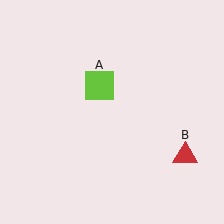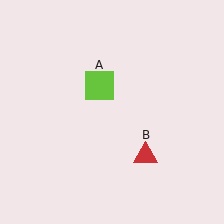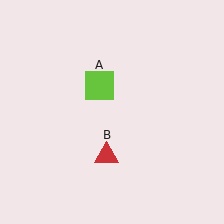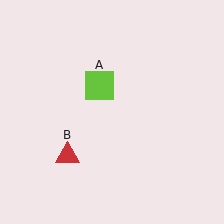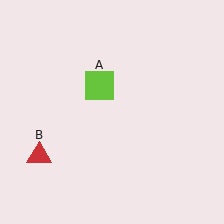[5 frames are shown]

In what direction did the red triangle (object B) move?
The red triangle (object B) moved left.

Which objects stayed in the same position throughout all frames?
Lime square (object A) remained stationary.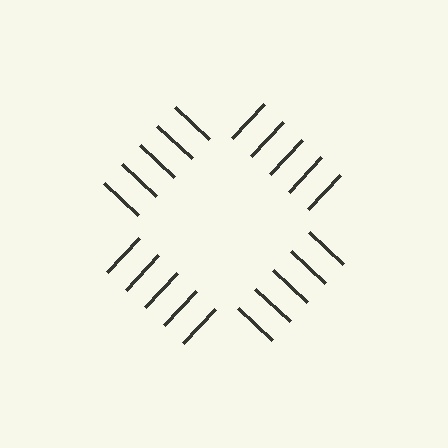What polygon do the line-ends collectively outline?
An illusory square — the line segments terminate on its edges but no continuous stroke is drawn.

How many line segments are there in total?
20 — 5 along each of the 4 edges.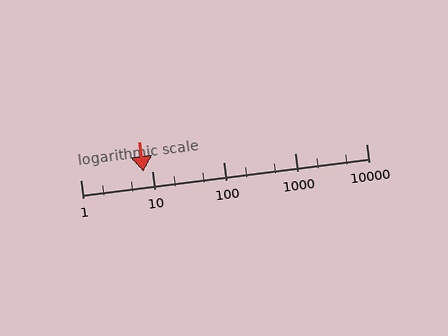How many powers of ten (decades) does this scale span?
The scale spans 4 decades, from 1 to 10000.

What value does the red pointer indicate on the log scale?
The pointer indicates approximately 7.7.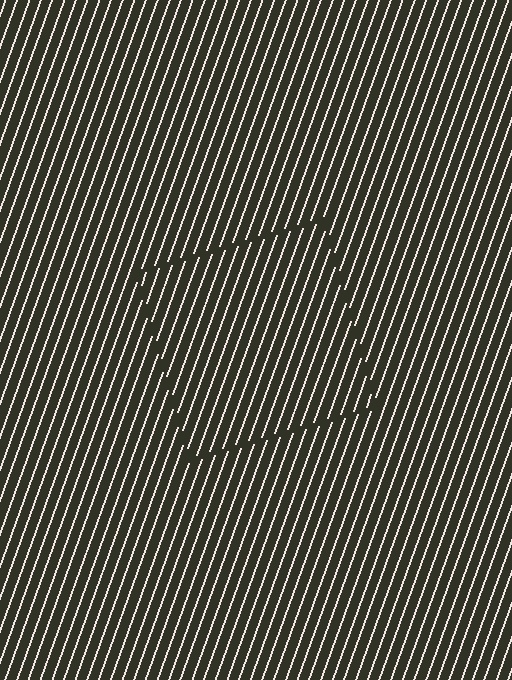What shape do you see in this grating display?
An illusory square. The interior of the shape contains the same grating, shifted by half a period — the contour is defined by the phase discontinuity where line-ends from the inner and outer gratings abut.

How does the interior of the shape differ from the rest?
The interior of the shape contains the same grating, shifted by half a period — the contour is defined by the phase discontinuity where line-ends from the inner and outer gratings abut.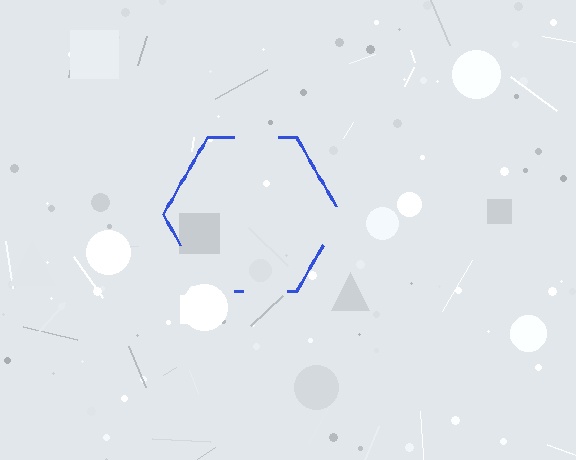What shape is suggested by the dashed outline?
The dashed outline suggests a hexagon.